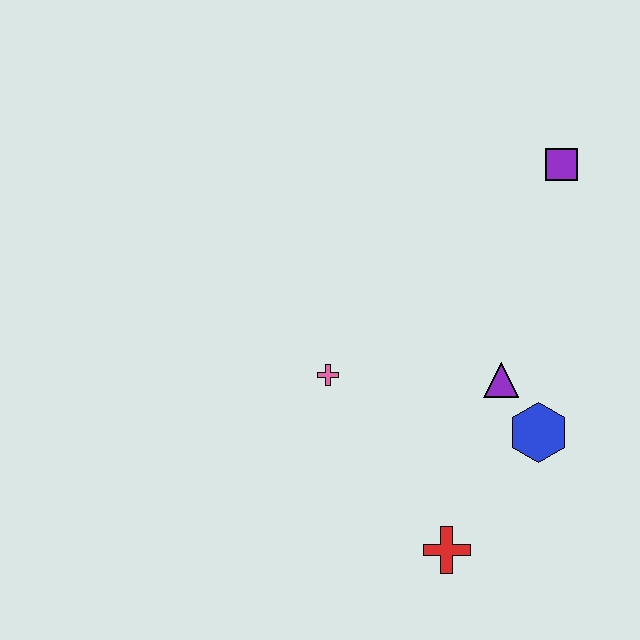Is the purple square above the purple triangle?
Yes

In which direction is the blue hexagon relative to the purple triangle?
The blue hexagon is below the purple triangle.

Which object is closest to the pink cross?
The purple triangle is closest to the pink cross.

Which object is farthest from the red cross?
The purple square is farthest from the red cross.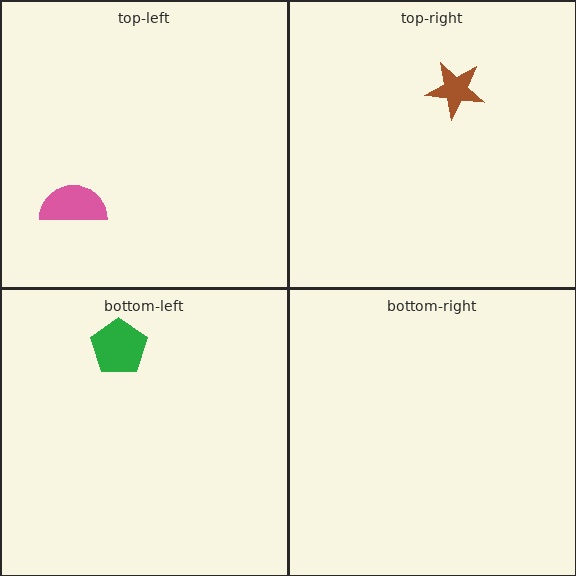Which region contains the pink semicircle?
The top-left region.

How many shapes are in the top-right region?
1.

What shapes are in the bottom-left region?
The green pentagon.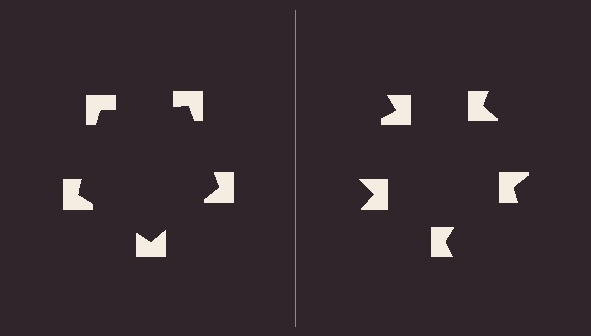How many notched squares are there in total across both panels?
10 — 5 on each side.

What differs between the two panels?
The notched squares are positioned identically on both sides; only the wedge orientations differ. On the left they align to a pentagon; on the right they are misaligned.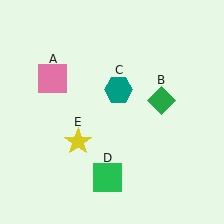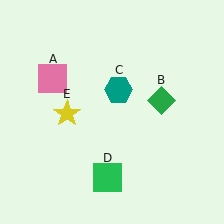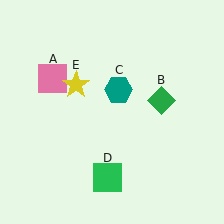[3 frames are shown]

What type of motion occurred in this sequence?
The yellow star (object E) rotated clockwise around the center of the scene.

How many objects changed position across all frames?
1 object changed position: yellow star (object E).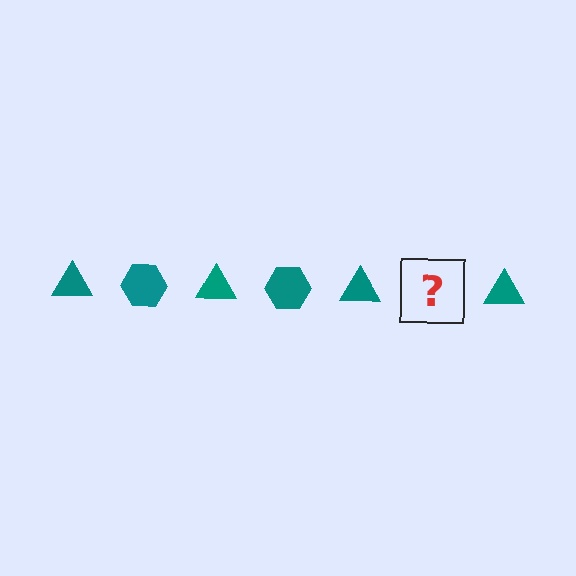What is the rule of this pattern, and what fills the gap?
The rule is that the pattern cycles through triangle, hexagon shapes in teal. The gap should be filled with a teal hexagon.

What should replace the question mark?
The question mark should be replaced with a teal hexagon.